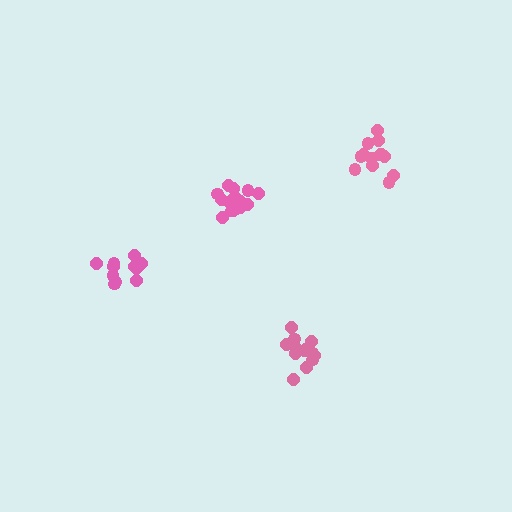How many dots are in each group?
Group 1: 13 dots, Group 2: 13 dots, Group 3: 11 dots, Group 4: 17 dots (54 total).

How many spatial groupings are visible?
There are 4 spatial groupings.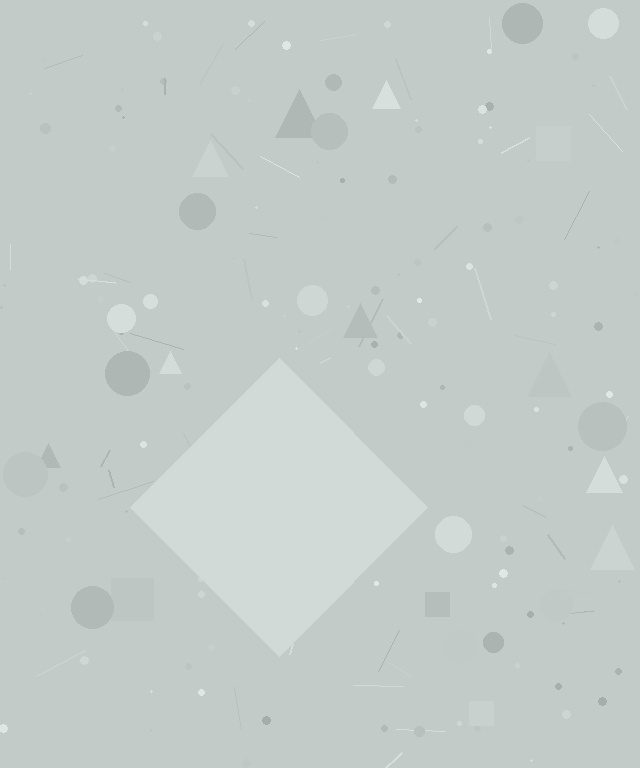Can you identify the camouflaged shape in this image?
The camouflaged shape is a diamond.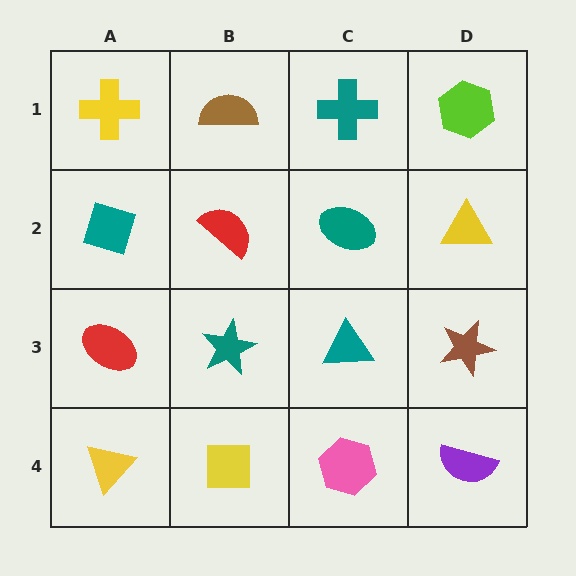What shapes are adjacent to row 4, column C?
A teal triangle (row 3, column C), a yellow square (row 4, column B), a purple semicircle (row 4, column D).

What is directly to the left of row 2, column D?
A teal ellipse.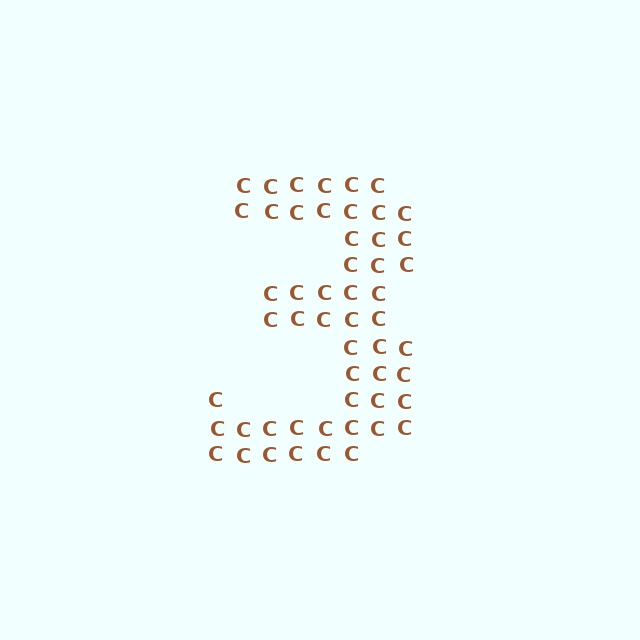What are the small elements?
The small elements are letter C's.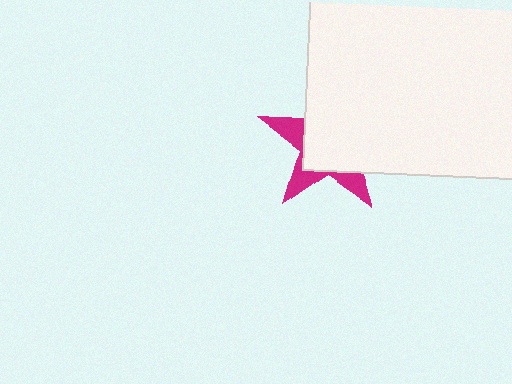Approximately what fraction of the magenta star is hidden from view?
Roughly 67% of the magenta star is hidden behind the white square.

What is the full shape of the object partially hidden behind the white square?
The partially hidden object is a magenta star.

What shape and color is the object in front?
The object in front is a white square.